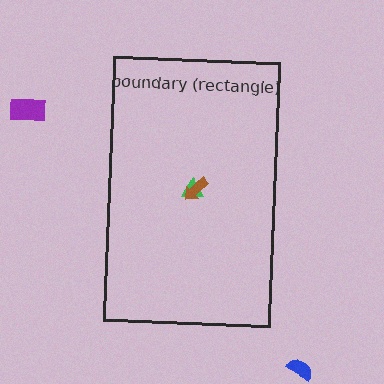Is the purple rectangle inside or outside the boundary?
Outside.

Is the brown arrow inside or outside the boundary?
Inside.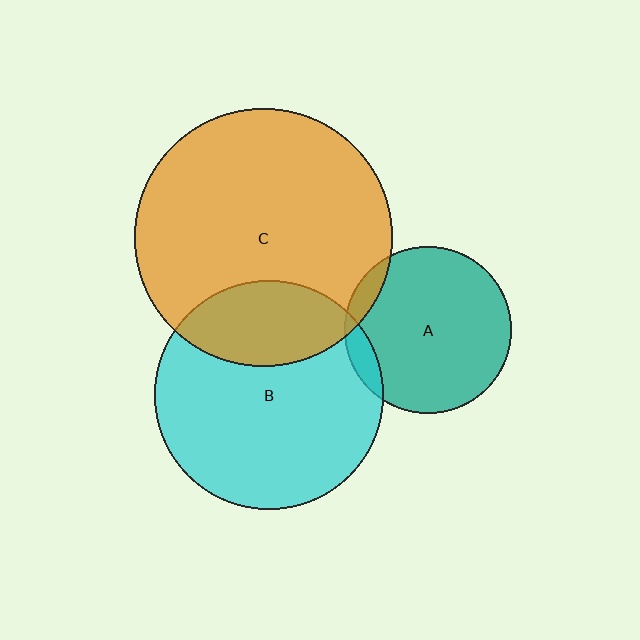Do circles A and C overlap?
Yes.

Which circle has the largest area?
Circle C (orange).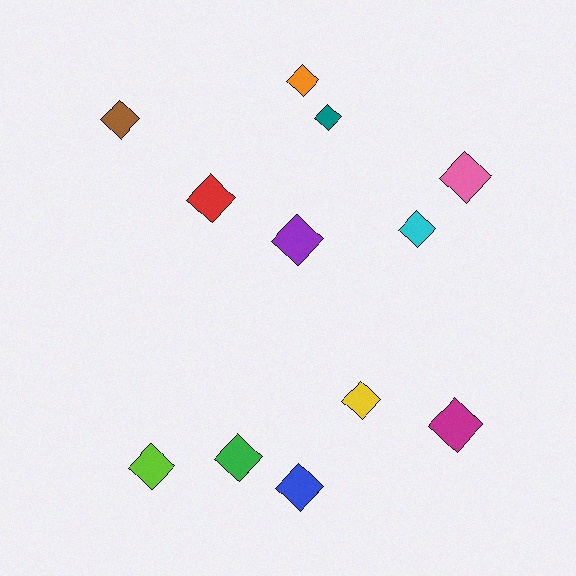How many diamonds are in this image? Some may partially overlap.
There are 12 diamonds.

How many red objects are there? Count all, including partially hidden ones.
There is 1 red object.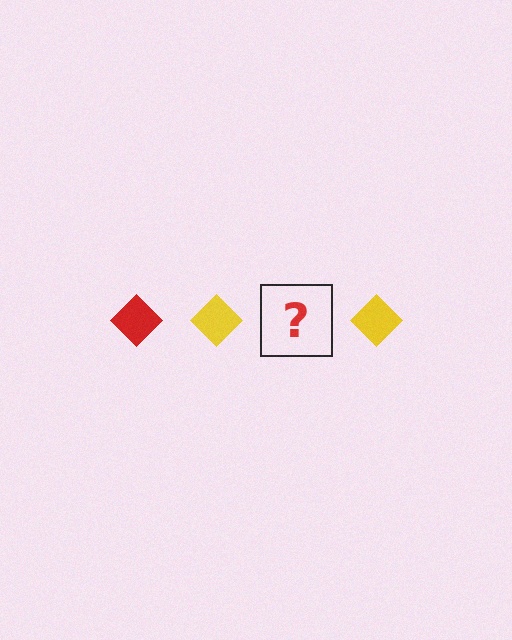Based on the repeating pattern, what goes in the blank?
The blank should be a red diamond.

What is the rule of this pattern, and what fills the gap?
The rule is that the pattern cycles through red, yellow diamonds. The gap should be filled with a red diamond.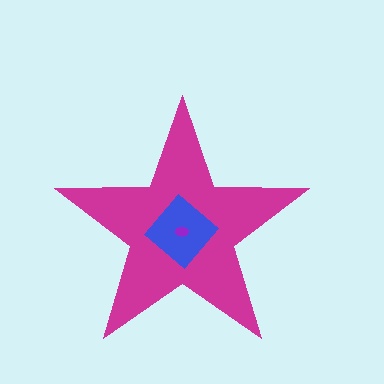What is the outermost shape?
The magenta star.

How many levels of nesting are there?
3.